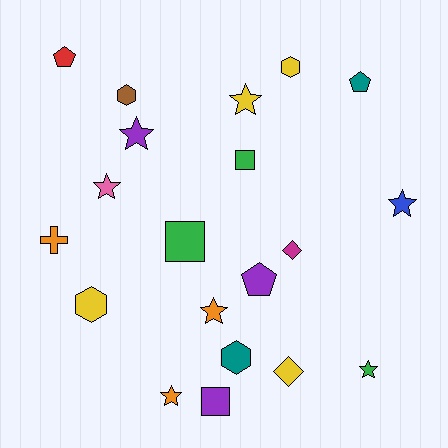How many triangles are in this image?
There are no triangles.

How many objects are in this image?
There are 20 objects.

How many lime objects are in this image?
There are no lime objects.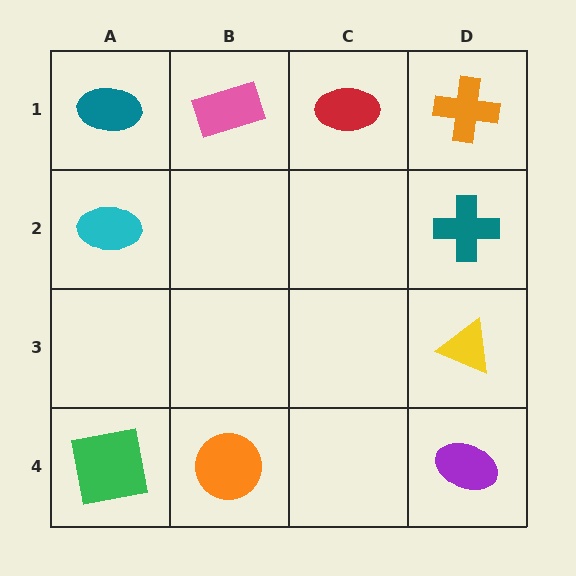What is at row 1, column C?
A red ellipse.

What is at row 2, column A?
A cyan ellipse.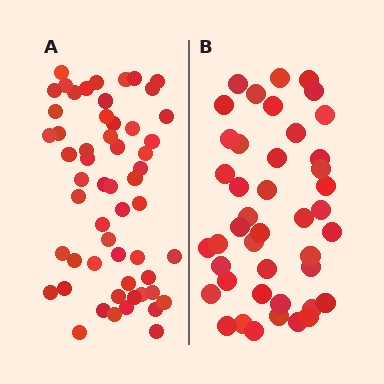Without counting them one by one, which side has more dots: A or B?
Region A (the left region) has more dots.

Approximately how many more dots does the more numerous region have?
Region A has approximately 15 more dots than region B.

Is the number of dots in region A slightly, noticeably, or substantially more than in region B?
Region A has noticeably more, but not dramatically so. The ratio is roughly 1.3 to 1.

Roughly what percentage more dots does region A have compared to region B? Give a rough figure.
About 30% more.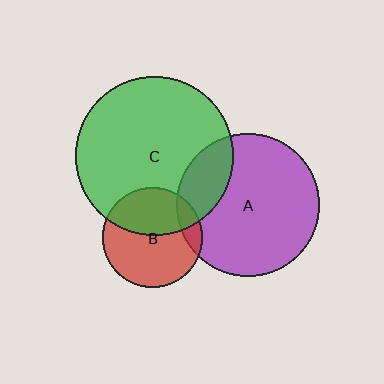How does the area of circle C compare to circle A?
Approximately 1.2 times.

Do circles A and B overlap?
Yes.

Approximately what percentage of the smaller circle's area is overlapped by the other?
Approximately 10%.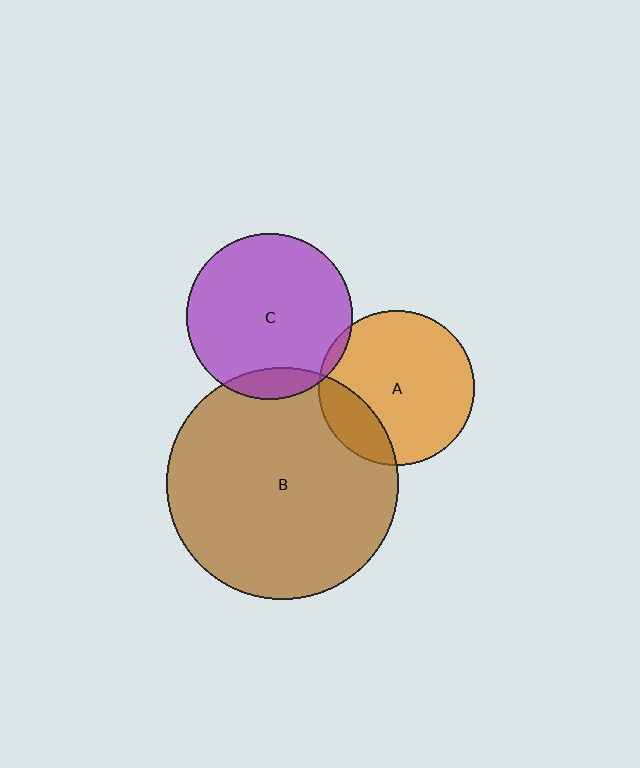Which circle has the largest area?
Circle B (brown).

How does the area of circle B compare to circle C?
Approximately 2.0 times.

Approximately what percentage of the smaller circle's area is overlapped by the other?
Approximately 20%.